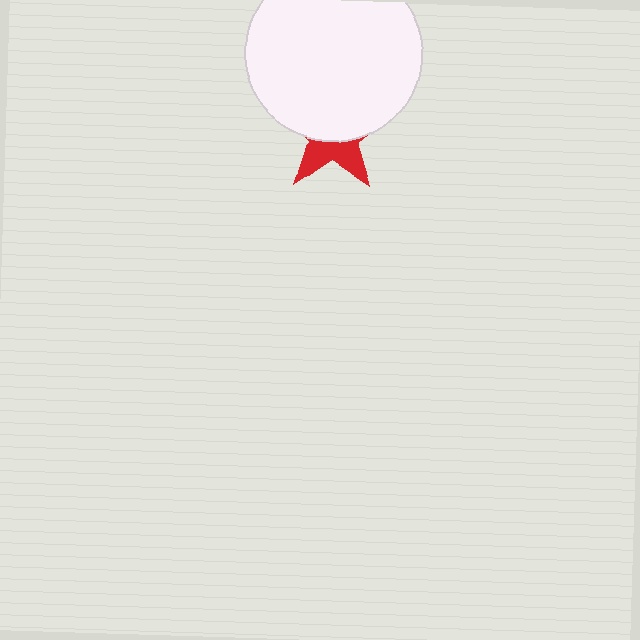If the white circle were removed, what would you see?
You would see the complete red star.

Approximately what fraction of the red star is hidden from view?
Roughly 62% of the red star is hidden behind the white circle.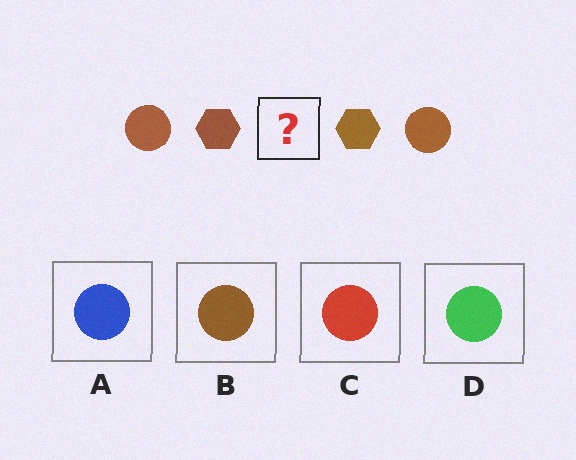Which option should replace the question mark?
Option B.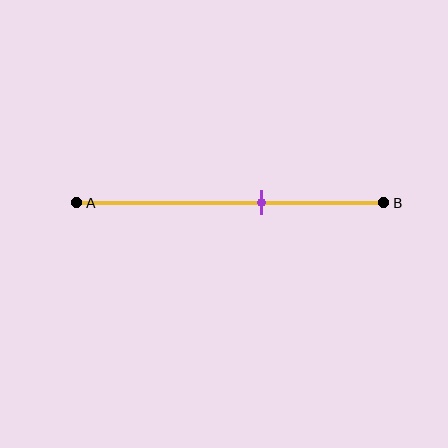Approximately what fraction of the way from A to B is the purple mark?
The purple mark is approximately 60% of the way from A to B.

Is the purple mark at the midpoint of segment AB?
No, the mark is at about 60% from A, not at the 50% midpoint.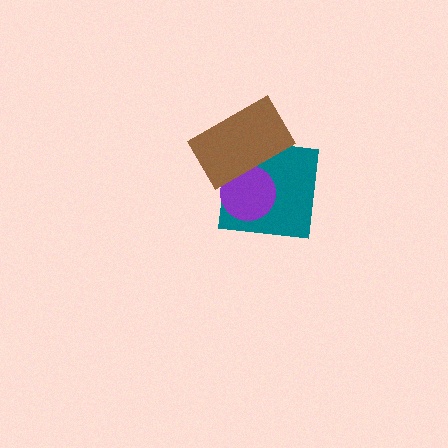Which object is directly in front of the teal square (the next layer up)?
The purple circle is directly in front of the teal square.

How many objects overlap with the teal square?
2 objects overlap with the teal square.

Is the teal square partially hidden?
Yes, it is partially covered by another shape.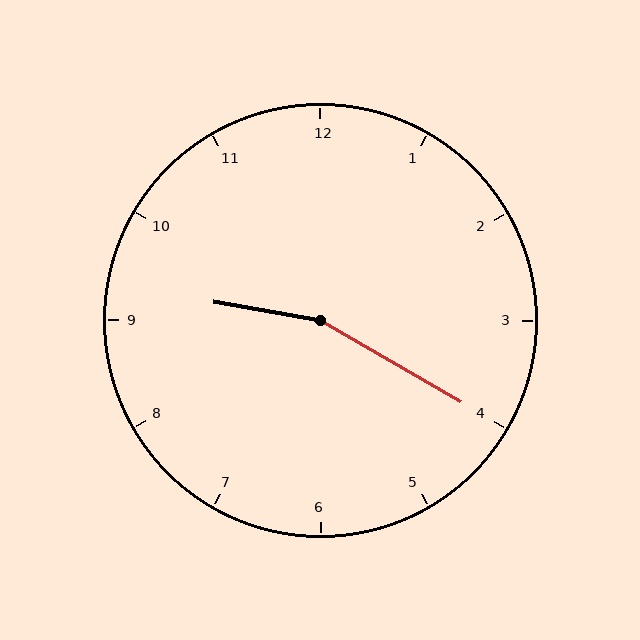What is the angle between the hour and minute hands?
Approximately 160 degrees.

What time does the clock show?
9:20.